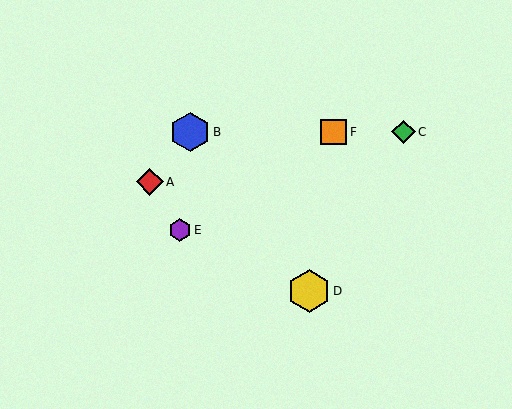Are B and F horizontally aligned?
Yes, both are at y≈132.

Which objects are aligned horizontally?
Objects B, C, F are aligned horizontally.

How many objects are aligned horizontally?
3 objects (B, C, F) are aligned horizontally.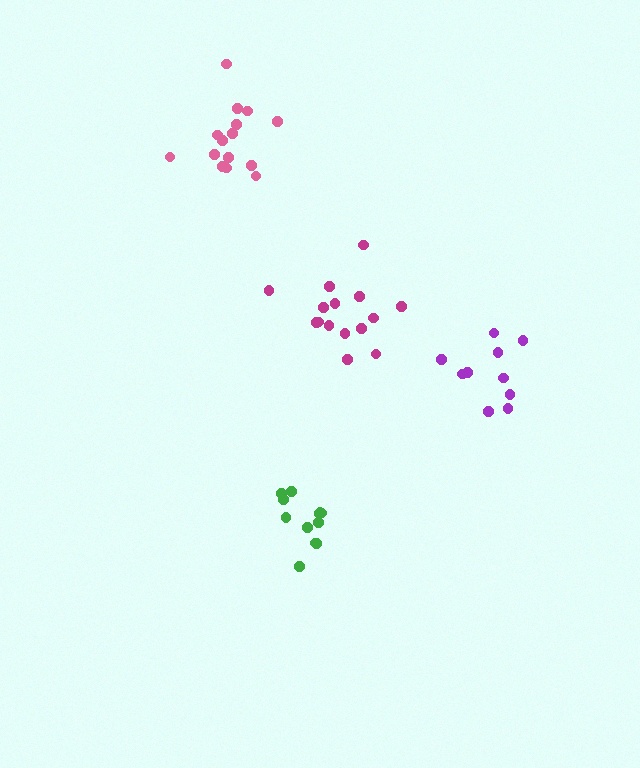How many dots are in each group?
Group 1: 10 dots, Group 2: 16 dots, Group 3: 15 dots, Group 4: 12 dots (53 total).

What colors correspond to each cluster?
The clusters are colored: purple, pink, magenta, green.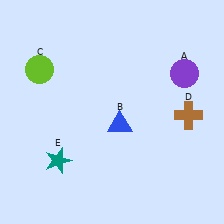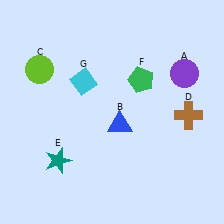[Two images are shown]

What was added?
A green pentagon (F), a cyan diamond (G) were added in Image 2.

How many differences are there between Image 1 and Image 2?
There are 2 differences between the two images.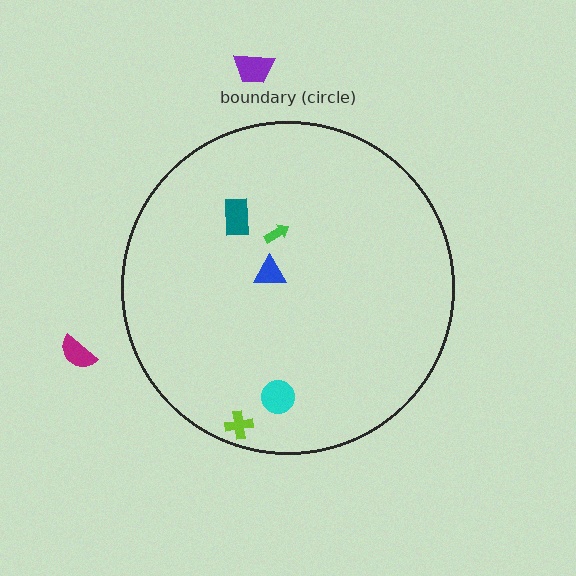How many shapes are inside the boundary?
5 inside, 2 outside.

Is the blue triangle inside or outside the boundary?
Inside.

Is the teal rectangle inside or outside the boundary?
Inside.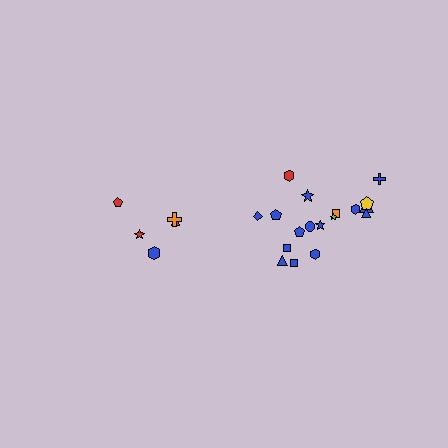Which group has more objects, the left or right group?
The right group.